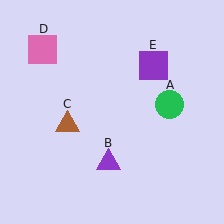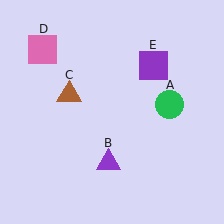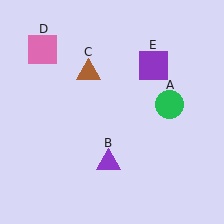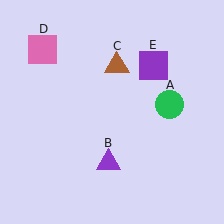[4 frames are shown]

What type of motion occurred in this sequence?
The brown triangle (object C) rotated clockwise around the center of the scene.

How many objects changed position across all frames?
1 object changed position: brown triangle (object C).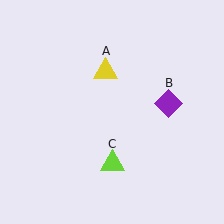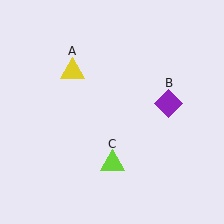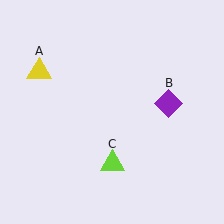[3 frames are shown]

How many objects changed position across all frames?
1 object changed position: yellow triangle (object A).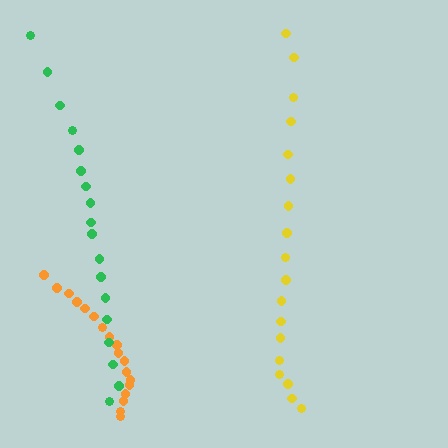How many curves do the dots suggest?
There are 3 distinct paths.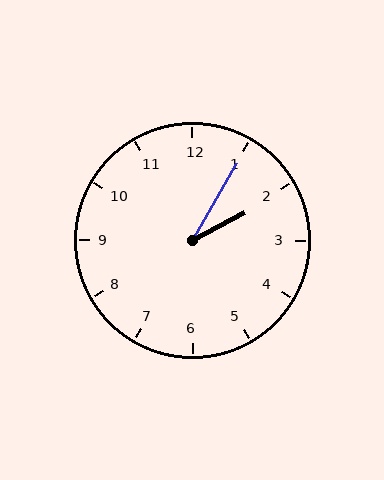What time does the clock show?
2:05.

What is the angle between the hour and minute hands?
Approximately 32 degrees.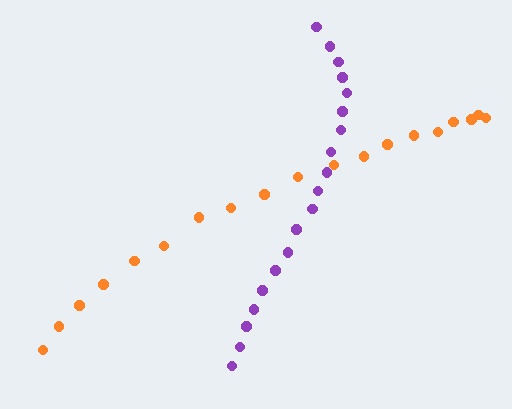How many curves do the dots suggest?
There are 2 distinct paths.